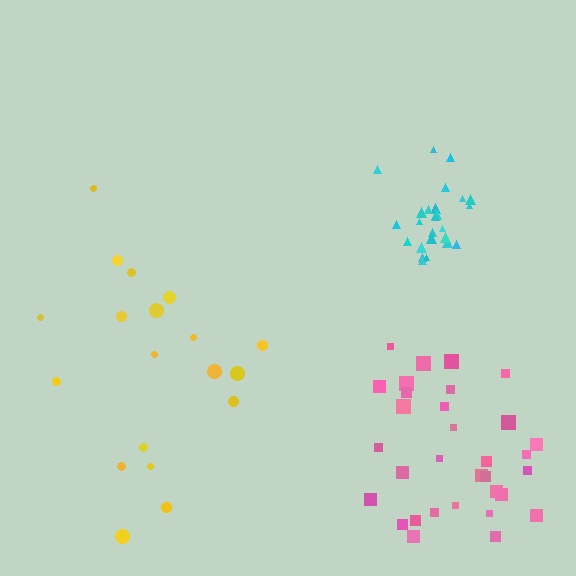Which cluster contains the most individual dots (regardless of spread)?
Pink (32).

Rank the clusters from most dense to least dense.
cyan, pink, yellow.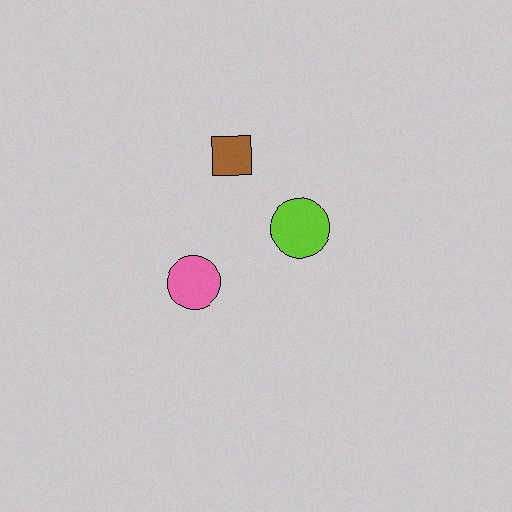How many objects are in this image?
There are 3 objects.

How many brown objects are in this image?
There is 1 brown object.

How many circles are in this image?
There are 2 circles.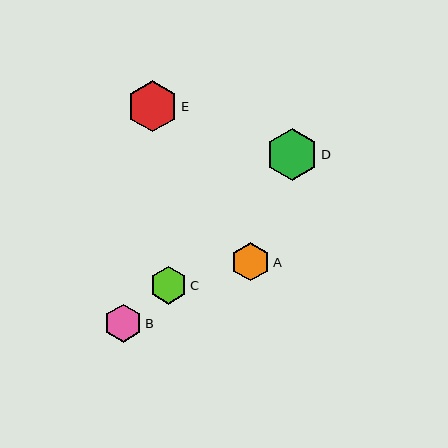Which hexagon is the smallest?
Hexagon C is the smallest with a size of approximately 38 pixels.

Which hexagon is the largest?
Hexagon D is the largest with a size of approximately 52 pixels.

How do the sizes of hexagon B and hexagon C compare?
Hexagon B and hexagon C are approximately the same size.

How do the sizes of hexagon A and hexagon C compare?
Hexagon A and hexagon C are approximately the same size.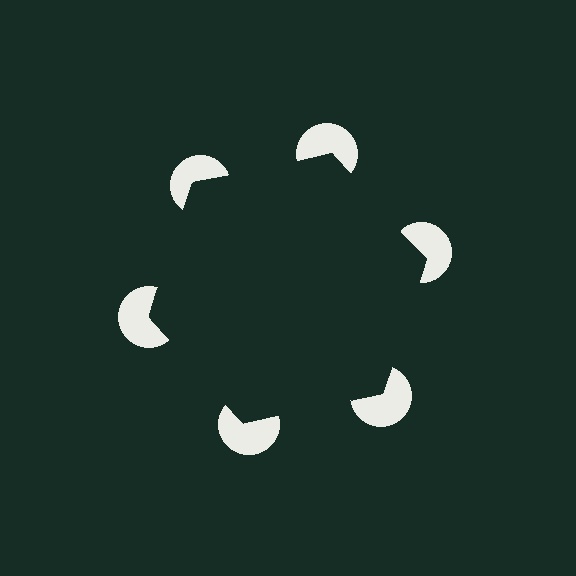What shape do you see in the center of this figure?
An illusory hexagon — its edges are inferred from the aligned wedge cuts in the pac-man discs, not physically drawn.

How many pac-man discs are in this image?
There are 6 — one at each vertex of the illusory hexagon.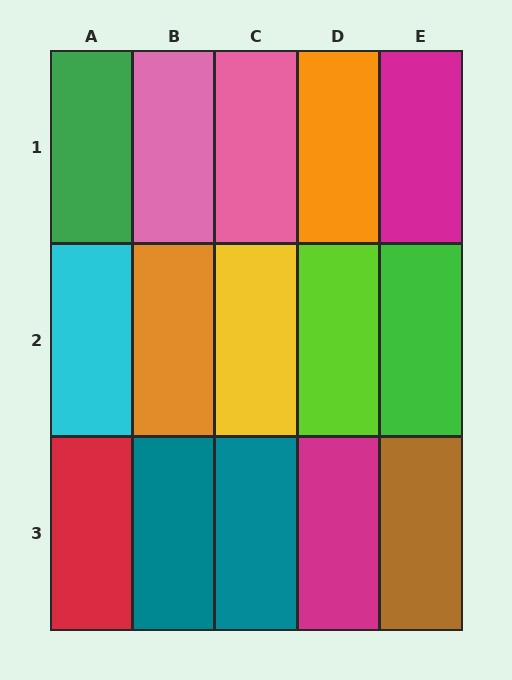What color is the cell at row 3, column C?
Teal.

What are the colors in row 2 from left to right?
Cyan, orange, yellow, lime, green.